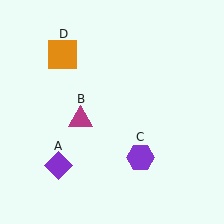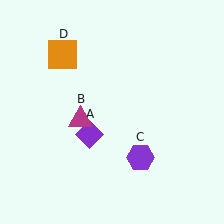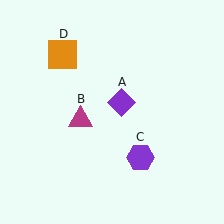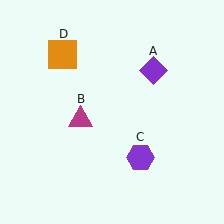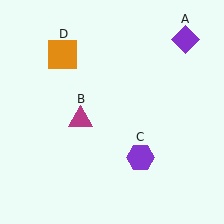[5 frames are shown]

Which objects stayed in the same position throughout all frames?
Magenta triangle (object B) and purple hexagon (object C) and orange square (object D) remained stationary.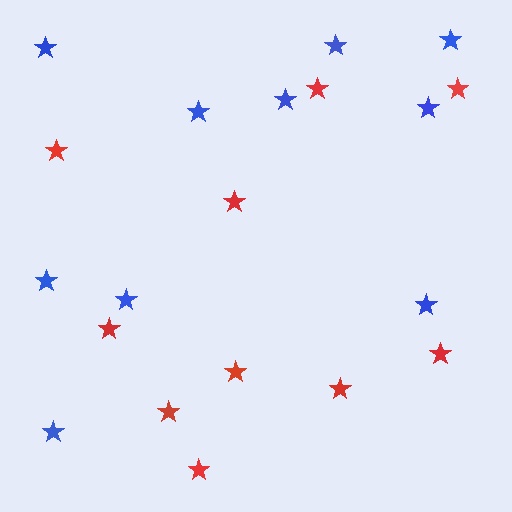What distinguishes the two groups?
There are 2 groups: one group of red stars (10) and one group of blue stars (10).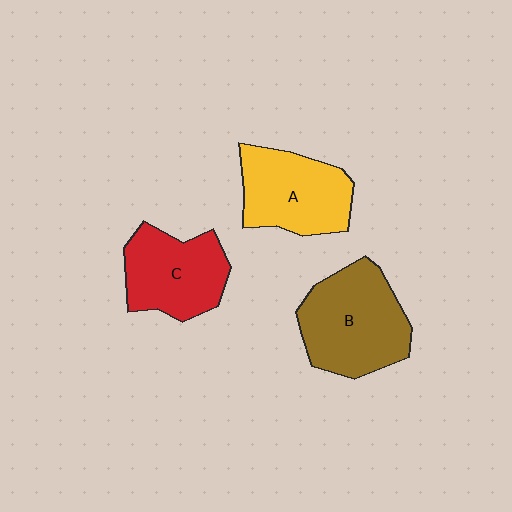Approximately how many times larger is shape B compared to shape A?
Approximately 1.2 times.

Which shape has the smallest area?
Shape C (red).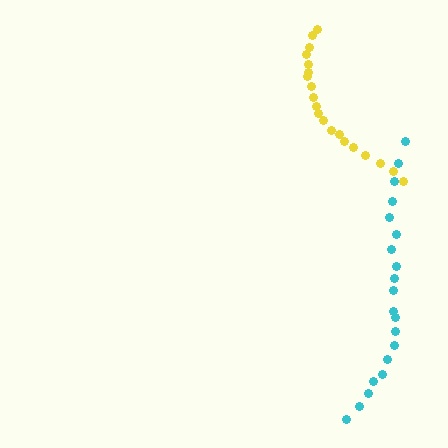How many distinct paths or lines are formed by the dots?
There are 2 distinct paths.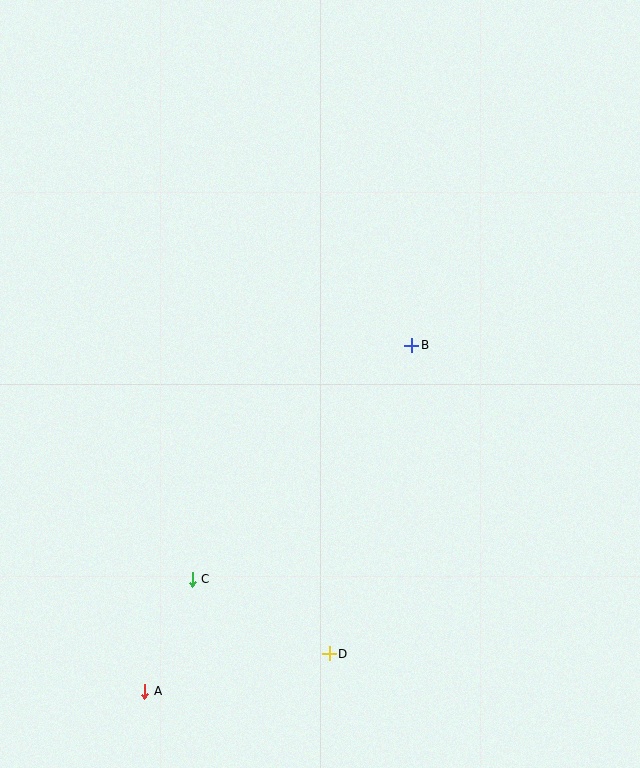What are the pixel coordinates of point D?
Point D is at (329, 654).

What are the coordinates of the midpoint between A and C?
The midpoint between A and C is at (169, 635).